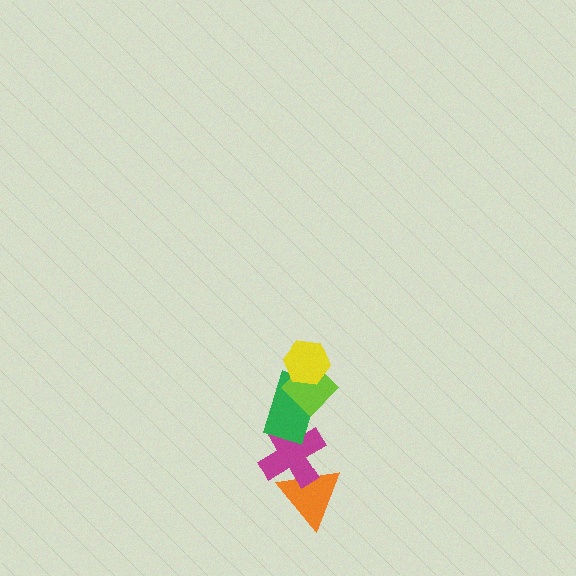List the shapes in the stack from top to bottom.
From top to bottom: the yellow hexagon, the lime diamond, the green rectangle, the magenta cross, the orange triangle.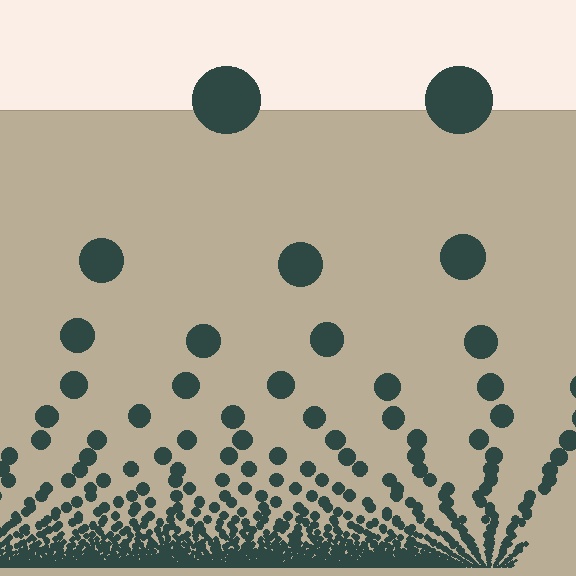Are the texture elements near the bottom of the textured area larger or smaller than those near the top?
Smaller. The gradient is inverted — elements near the bottom are smaller and denser.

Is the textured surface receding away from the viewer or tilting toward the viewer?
The surface appears to tilt toward the viewer. Texture elements get larger and sparser toward the top.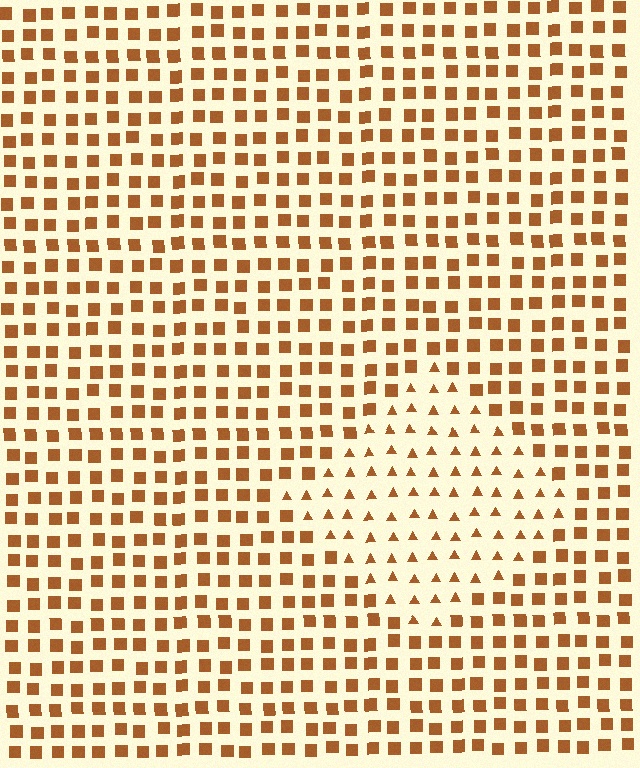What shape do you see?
I see a diamond.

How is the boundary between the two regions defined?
The boundary is defined by a change in element shape: triangles inside vs. squares outside. All elements share the same color and spacing.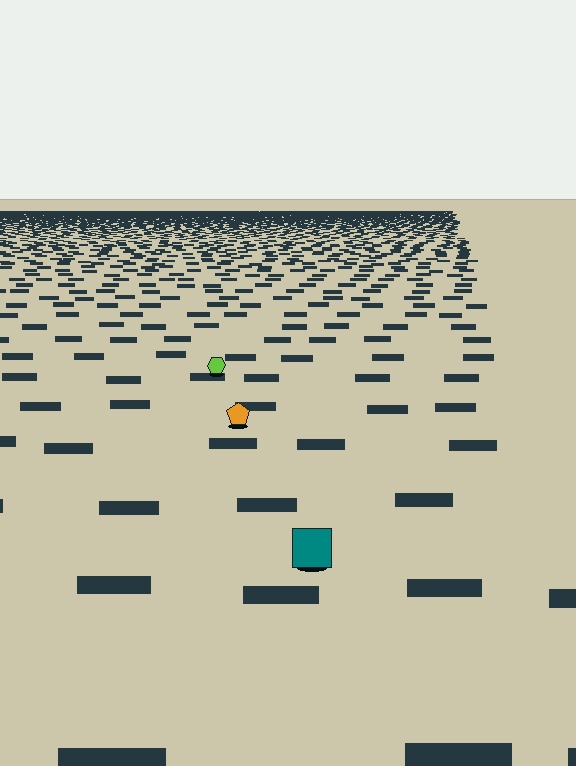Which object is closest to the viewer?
The teal square is closest. The texture marks near it are larger and more spread out.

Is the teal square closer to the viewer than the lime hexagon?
Yes. The teal square is closer — you can tell from the texture gradient: the ground texture is coarser near it.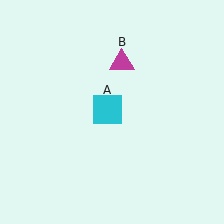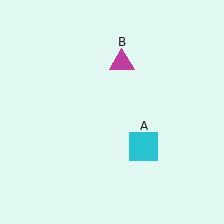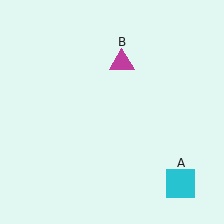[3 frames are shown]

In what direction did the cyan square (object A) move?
The cyan square (object A) moved down and to the right.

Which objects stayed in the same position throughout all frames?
Magenta triangle (object B) remained stationary.